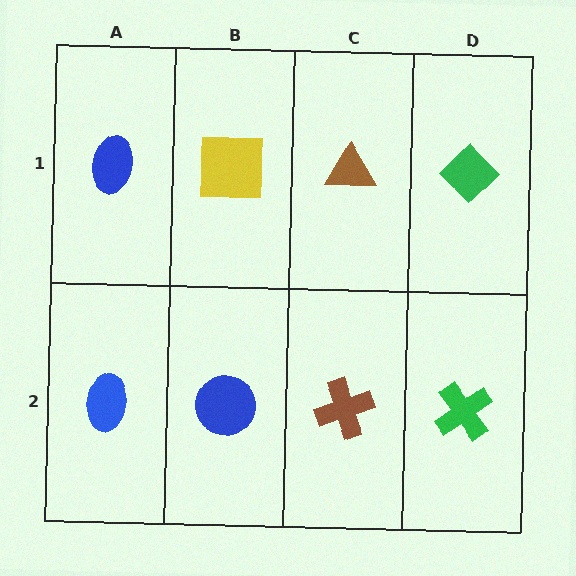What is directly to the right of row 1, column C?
A green diamond.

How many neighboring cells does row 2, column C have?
3.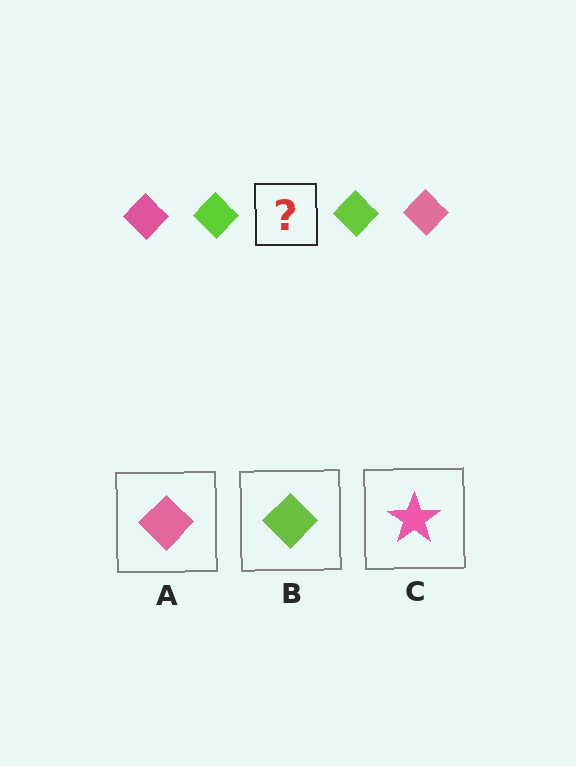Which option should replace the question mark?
Option A.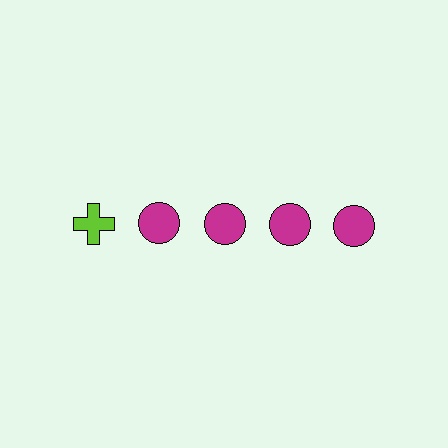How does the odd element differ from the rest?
It differs in both color (lime instead of magenta) and shape (cross instead of circle).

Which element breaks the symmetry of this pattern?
The lime cross in the top row, leftmost column breaks the symmetry. All other shapes are magenta circles.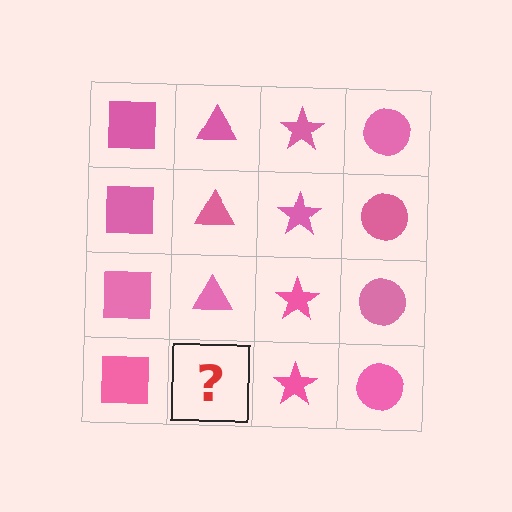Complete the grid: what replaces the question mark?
The question mark should be replaced with a pink triangle.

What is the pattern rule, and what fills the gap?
The rule is that each column has a consistent shape. The gap should be filled with a pink triangle.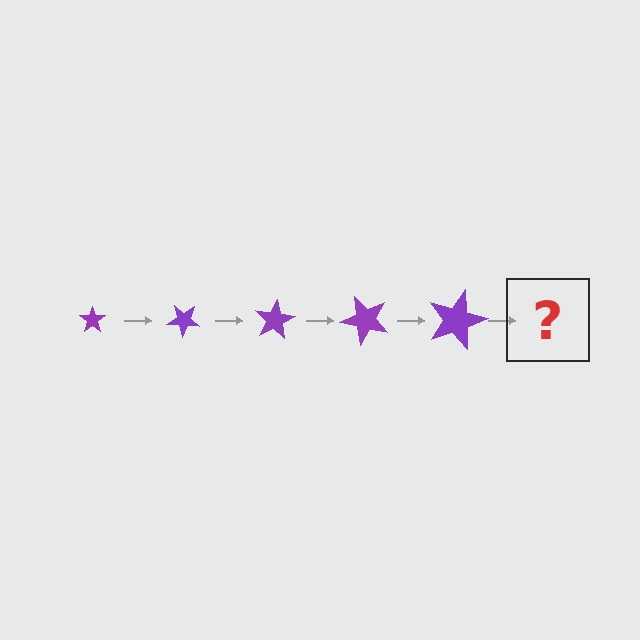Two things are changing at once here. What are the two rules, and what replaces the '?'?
The two rules are that the star grows larger each step and it rotates 40 degrees each step. The '?' should be a star, larger than the previous one and rotated 200 degrees from the start.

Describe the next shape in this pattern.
It should be a star, larger than the previous one and rotated 200 degrees from the start.